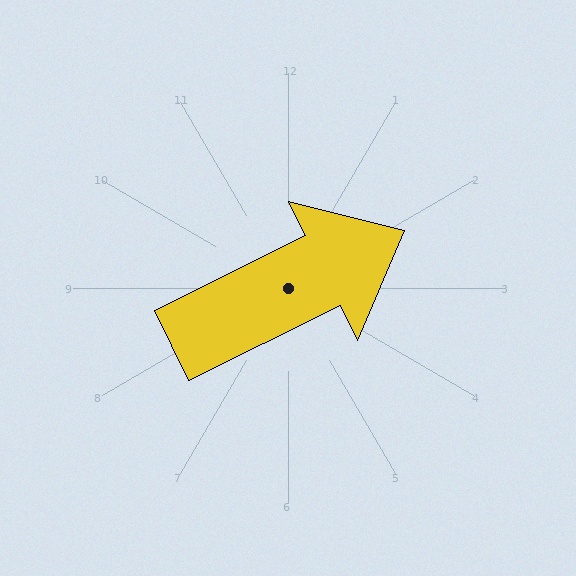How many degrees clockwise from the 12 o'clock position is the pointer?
Approximately 64 degrees.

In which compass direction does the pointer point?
Northeast.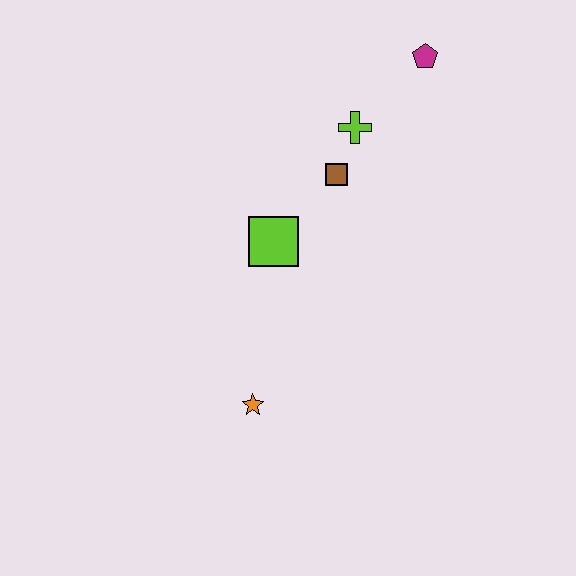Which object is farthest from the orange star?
The magenta pentagon is farthest from the orange star.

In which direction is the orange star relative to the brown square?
The orange star is below the brown square.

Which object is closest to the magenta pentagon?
The lime cross is closest to the magenta pentagon.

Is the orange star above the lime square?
No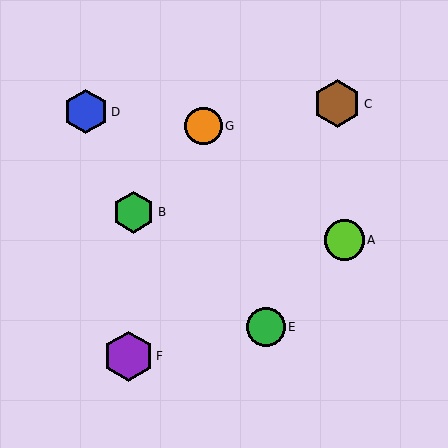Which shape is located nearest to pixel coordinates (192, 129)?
The orange circle (labeled G) at (204, 126) is nearest to that location.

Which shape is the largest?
The purple hexagon (labeled F) is the largest.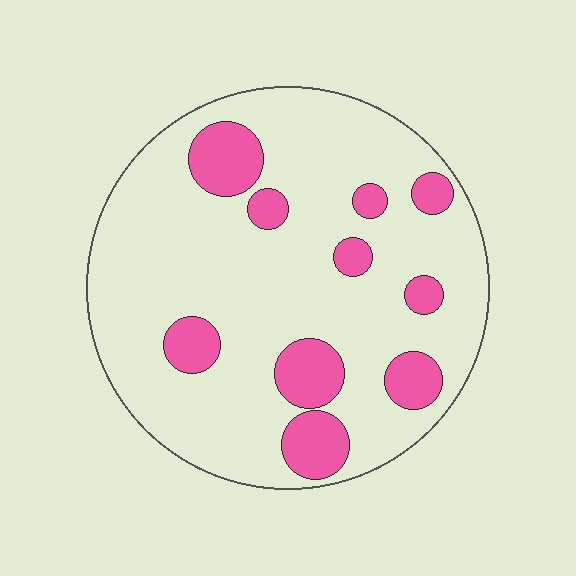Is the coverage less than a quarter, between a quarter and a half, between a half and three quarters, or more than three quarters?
Less than a quarter.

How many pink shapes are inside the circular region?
10.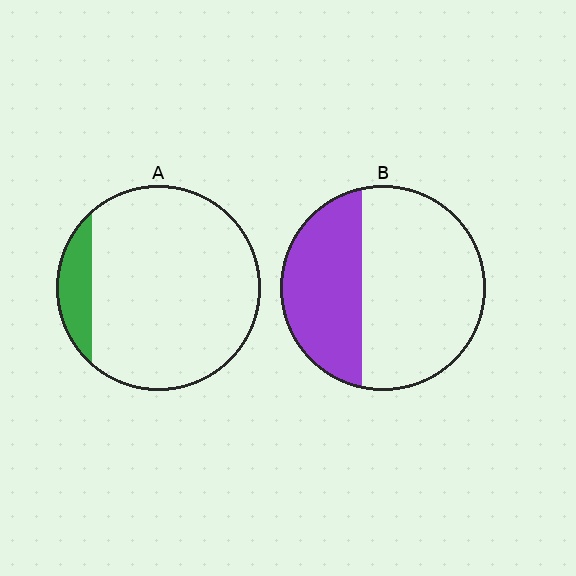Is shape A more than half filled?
No.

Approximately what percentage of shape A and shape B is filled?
A is approximately 10% and B is approximately 35%.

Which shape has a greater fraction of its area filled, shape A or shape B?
Shape B.